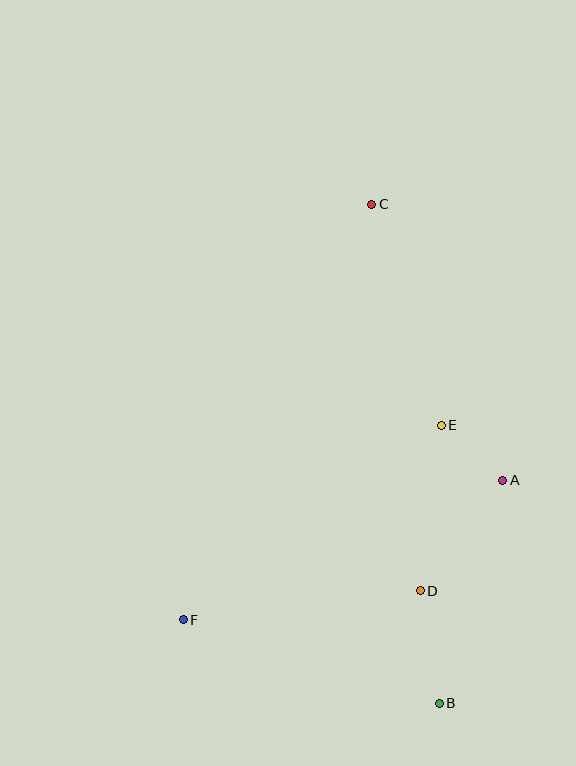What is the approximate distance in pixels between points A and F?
The distance between A and F is approximately 348 pixels.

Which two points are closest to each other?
Points A and E are closest to each other.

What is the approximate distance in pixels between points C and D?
The distance between C and D is approximately 390 pixels.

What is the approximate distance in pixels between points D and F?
The distance between D and F is approximately 239 pixels.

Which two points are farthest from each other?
Points B and C are farthest from each other.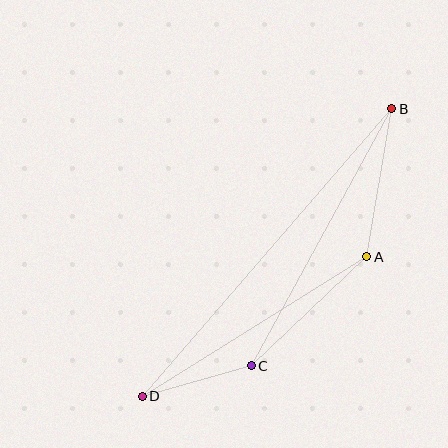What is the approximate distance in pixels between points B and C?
The distance between B and C is approximately 293 pixels.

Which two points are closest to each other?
Points C and D are closest to each other.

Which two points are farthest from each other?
Points B and D are farthest from each other.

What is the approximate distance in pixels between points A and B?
The distance between A and B is approximately 150 pixels.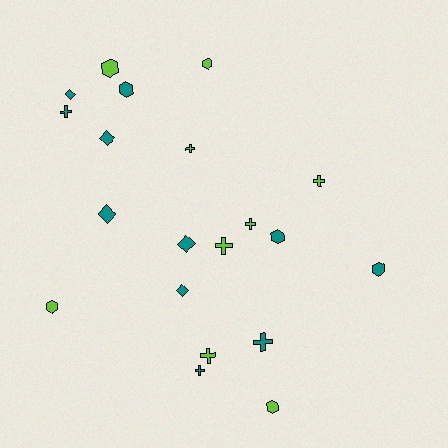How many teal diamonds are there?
There are 5 teal diamonds.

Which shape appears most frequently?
Cross, with 8 objects.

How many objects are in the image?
There are 20 objects.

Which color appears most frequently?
Teal, with 11 objects.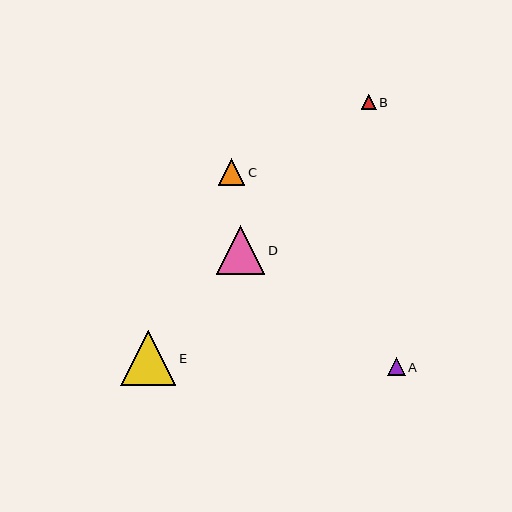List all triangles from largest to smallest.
From largest to smallest: E, D, C, A, B.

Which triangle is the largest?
Triangle E is the largest with a size of approximately 55 pixels.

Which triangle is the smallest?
Triangle B is the smallest with a size of approximately 15 pixels.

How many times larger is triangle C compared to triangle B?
Triangle C is approximately 1.8 times the size of triangle B.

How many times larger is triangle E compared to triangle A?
Triangle E is approximately 3.1 times the size of triangle A.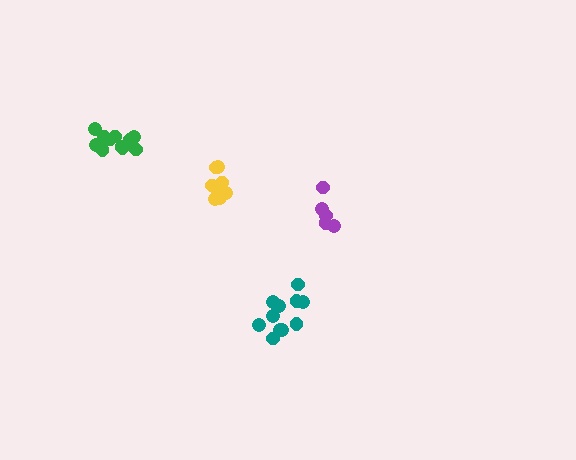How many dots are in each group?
Group 1: 11 dots, Group 2: 8 dots, Group 3: 11 dots, Group 4: 5 dots (35 total).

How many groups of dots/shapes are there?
There are 4 groups.